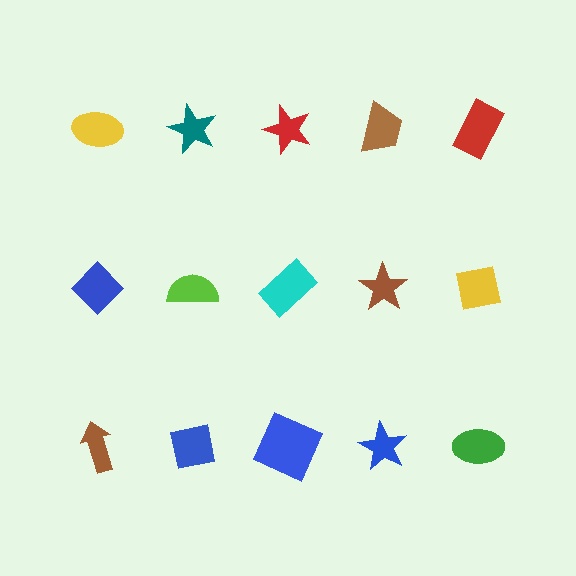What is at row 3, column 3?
A blue square.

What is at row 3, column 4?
A blue star.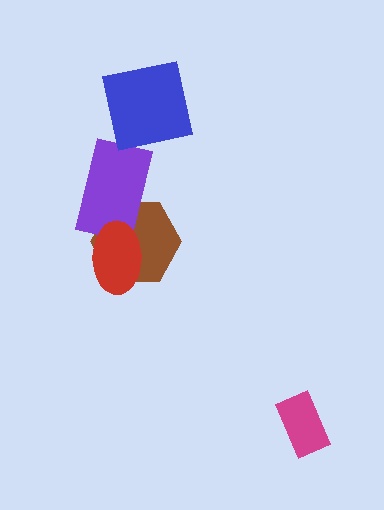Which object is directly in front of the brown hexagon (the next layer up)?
The purple rectangle is directly in front of the brown hexagon.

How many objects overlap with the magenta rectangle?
0 objects overlap with the magenta rectangle.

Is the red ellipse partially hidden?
No, no other shape covers it.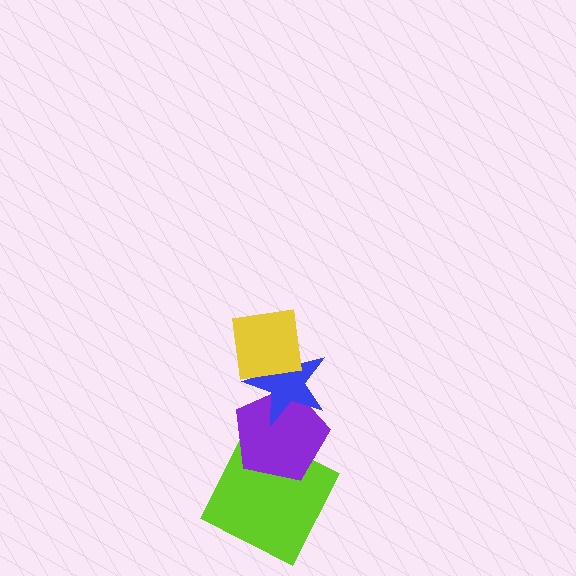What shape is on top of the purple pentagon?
The blue star is on top of the purple pentagon.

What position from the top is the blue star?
The blue star is 2nd from the top.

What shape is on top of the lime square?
The purple pentagon is on top of the lime square.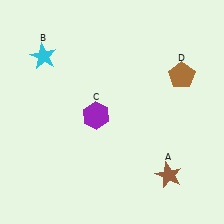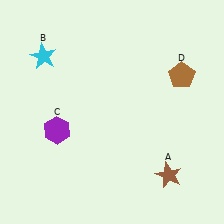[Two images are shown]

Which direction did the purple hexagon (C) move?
The purple hexagon (C) moved left.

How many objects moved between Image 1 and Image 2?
1 object moved between the two images.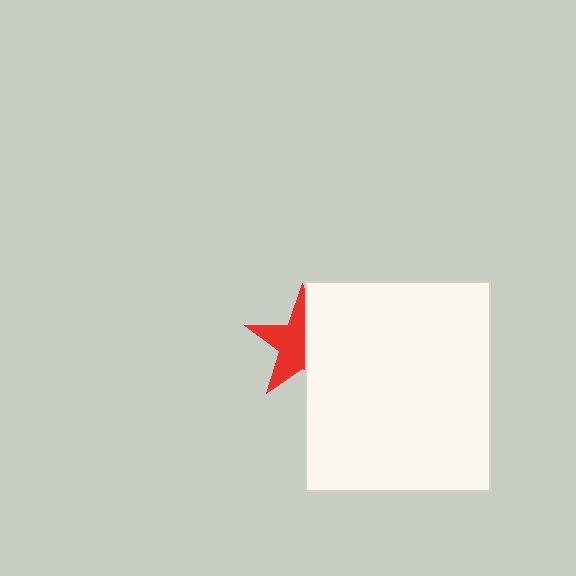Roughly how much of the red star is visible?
About half of it is visible (roughly 56%).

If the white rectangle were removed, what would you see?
You would see the complete red star.